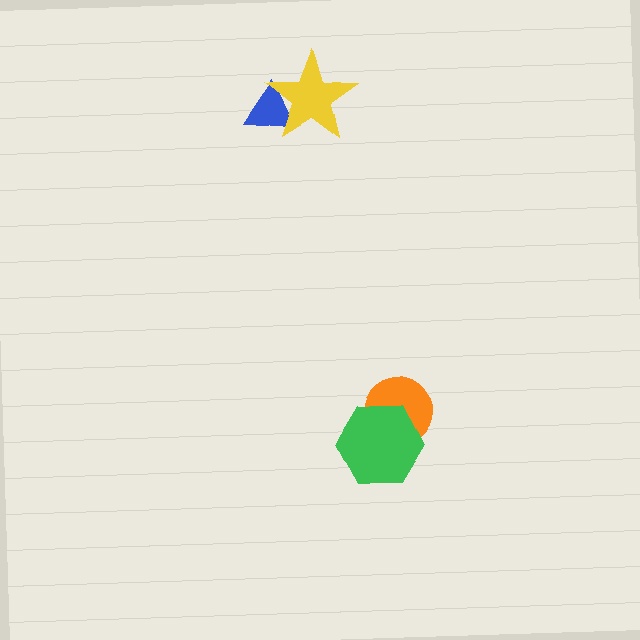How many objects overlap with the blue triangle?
1 object overlaps with the blue triangle.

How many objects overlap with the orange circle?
1 object overlaps with the orange circle.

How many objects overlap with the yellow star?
1 object overlaps with the yellow star.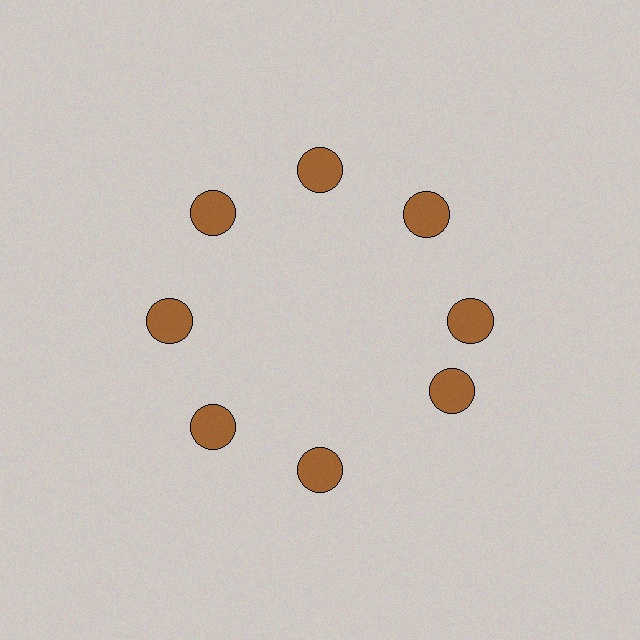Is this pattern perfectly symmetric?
No. The 8 brown circles are arranged in a ring, but one element near the 4 o'clock position is rotated out of alignment along the ring, breaking the 8-fold rotational symmetry.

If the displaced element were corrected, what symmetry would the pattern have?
It would have 8-fold rotational symmetry — the pattern would map onto itself every 45 degrees.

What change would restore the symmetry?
The symmetry would be restored by rotating it back into even spacing with its neighbors so that all 8 circles sit at equal angles and equal distance from the center.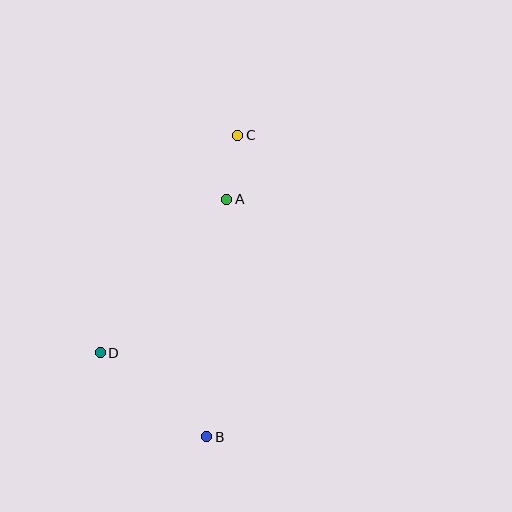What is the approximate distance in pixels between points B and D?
The distance between B and D is approximately 136 pixels.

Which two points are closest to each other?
Points A and C are closest to each other.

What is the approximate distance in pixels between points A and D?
The distance between A and D is approximately 199 pixels.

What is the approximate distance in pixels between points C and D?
The distance between C and D is approximately 257 pixels.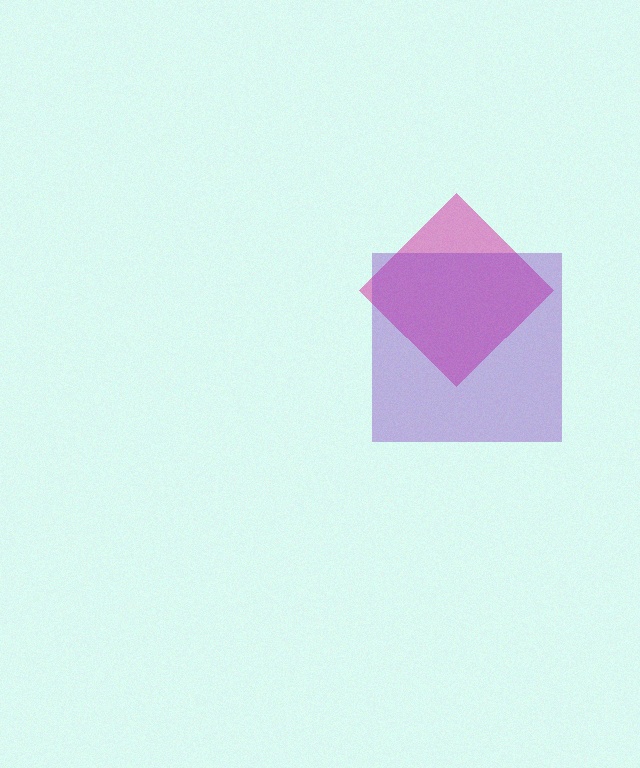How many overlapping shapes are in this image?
There are 2 overlapping shapes in the image.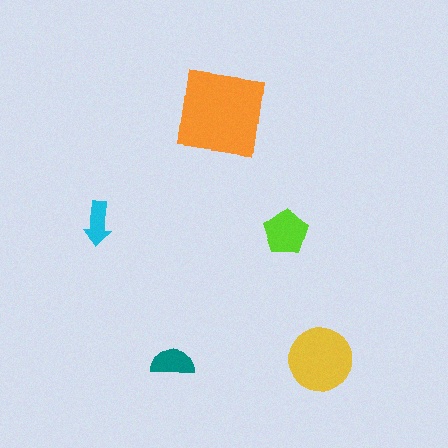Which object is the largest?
The orange square.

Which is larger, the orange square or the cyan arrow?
The orange square.